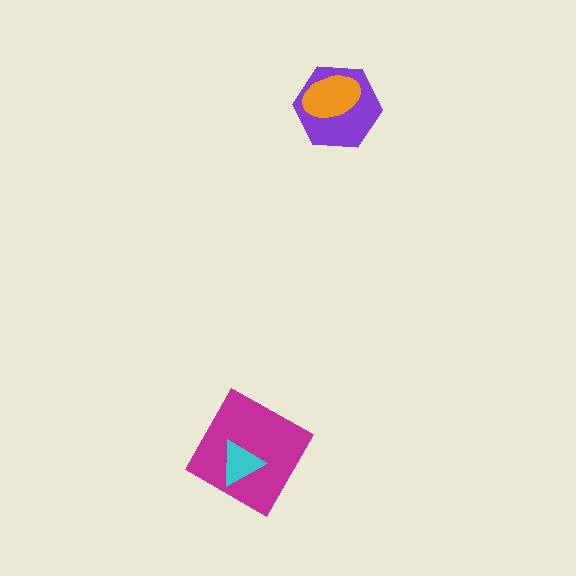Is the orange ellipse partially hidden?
No, no other shape covers it.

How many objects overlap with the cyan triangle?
1 object overlaps with the cyan triangle.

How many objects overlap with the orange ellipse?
1 object overlaps with the orange ellipse.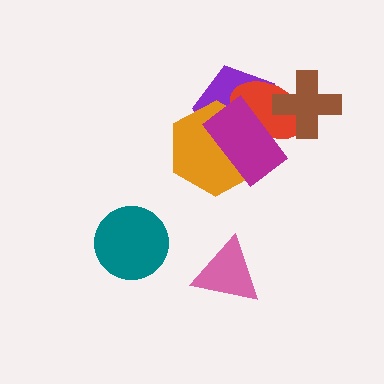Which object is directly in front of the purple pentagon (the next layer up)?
The orange hexagon is directly in front of the purple pentagon.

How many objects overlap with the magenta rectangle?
3 objects overlap with the magenta rectangle.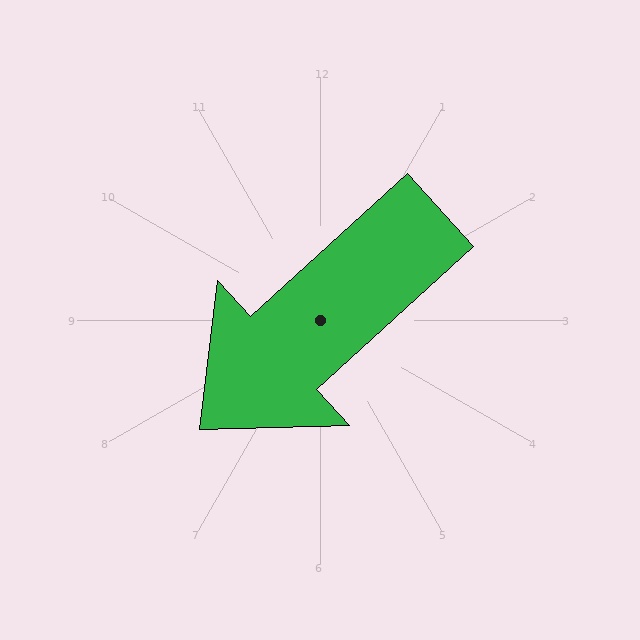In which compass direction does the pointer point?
Southwest.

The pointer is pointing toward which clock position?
Roughly 8 o'clock.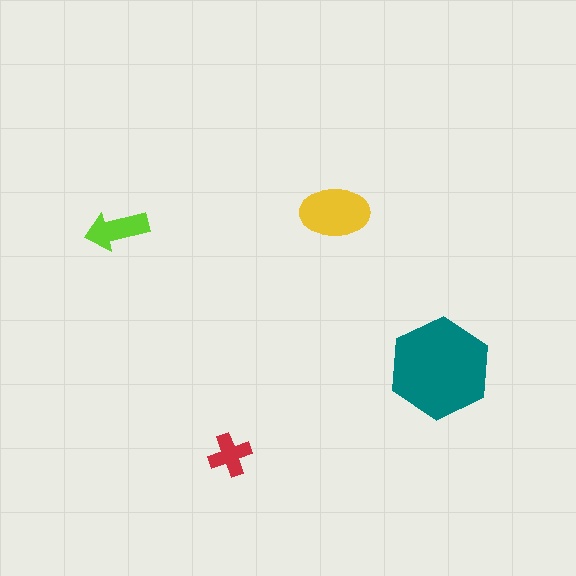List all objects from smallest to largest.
The red cross, the lime arrow, the yellow ellipse, the teal hexagon.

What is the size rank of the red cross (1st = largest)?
4th.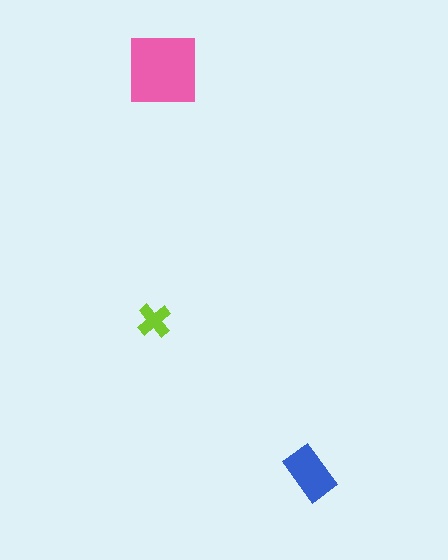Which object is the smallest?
The lime cross.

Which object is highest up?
The pink square is topmost.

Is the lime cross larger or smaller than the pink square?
Smaller.